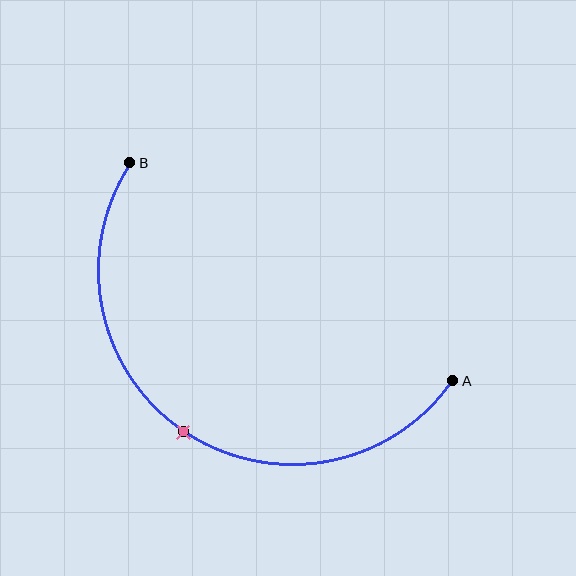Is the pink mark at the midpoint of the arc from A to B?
Yes. The pink mark lies on the arc at equal arc-length from both A and B — it is the arc midpoint.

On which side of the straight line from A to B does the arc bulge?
The arc bulges below and to the left of the straight line connecting A and B.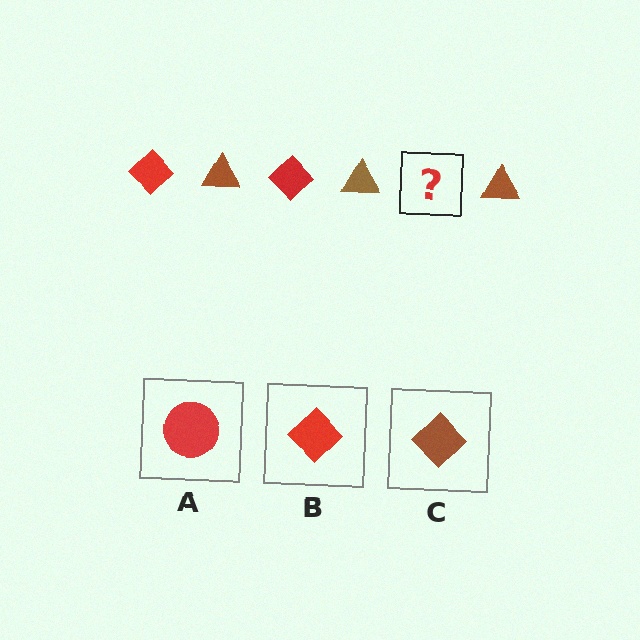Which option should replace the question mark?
Option B.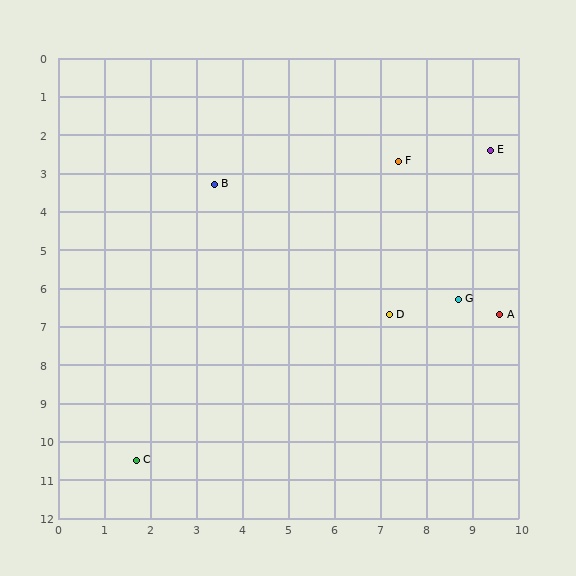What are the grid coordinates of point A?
Point A is at approximately (9.6, 6.7).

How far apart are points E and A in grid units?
Points E and A are about 4.3 grid units apart.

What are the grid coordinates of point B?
Point B is at approximately (3.4, 3.3).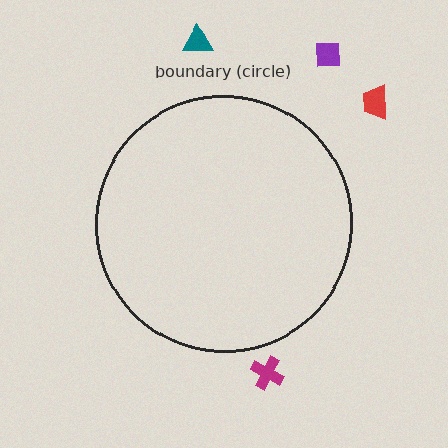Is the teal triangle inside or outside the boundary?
Outside.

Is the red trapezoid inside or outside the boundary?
Outside.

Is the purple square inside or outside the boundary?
Outside.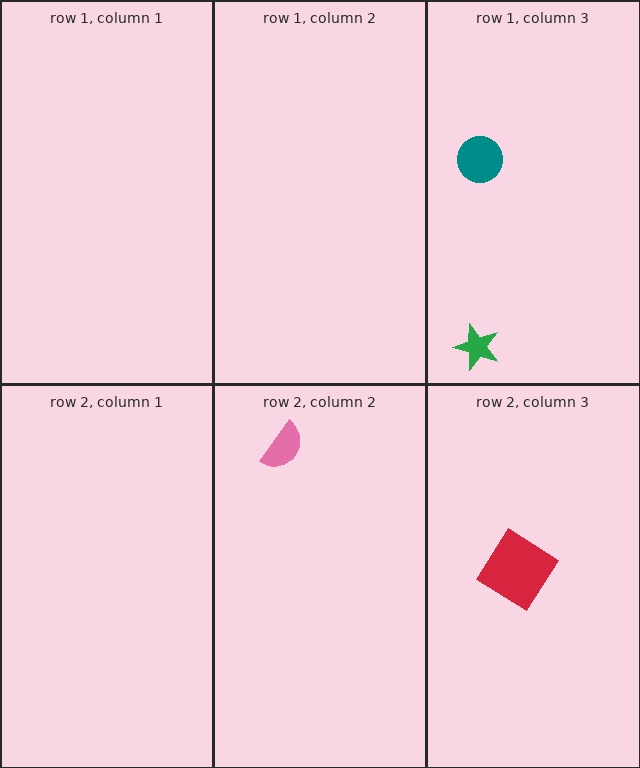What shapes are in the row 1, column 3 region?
The green star, the teal circle.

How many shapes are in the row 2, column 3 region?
1.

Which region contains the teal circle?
The row 1, column 3 region.